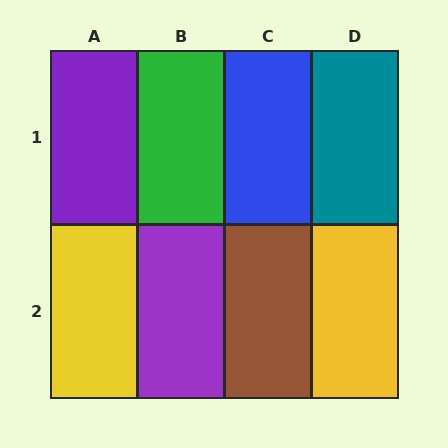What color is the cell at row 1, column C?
Blue.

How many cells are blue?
1 cell is blue.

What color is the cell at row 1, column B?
Green.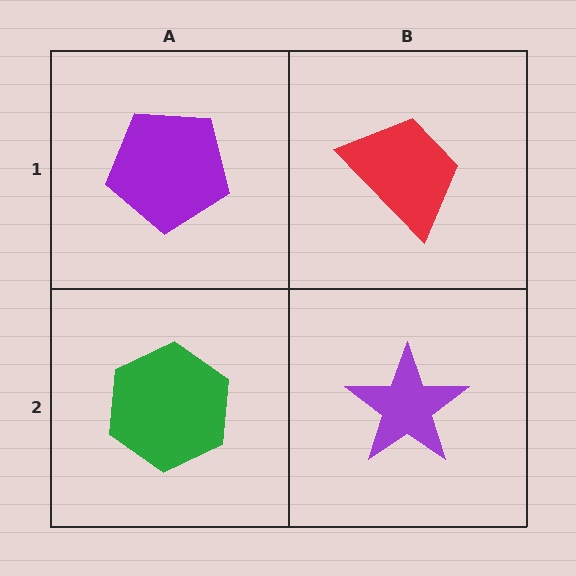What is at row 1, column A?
A purple pentagon.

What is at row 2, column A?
A green hexagon.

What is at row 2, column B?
A purple star.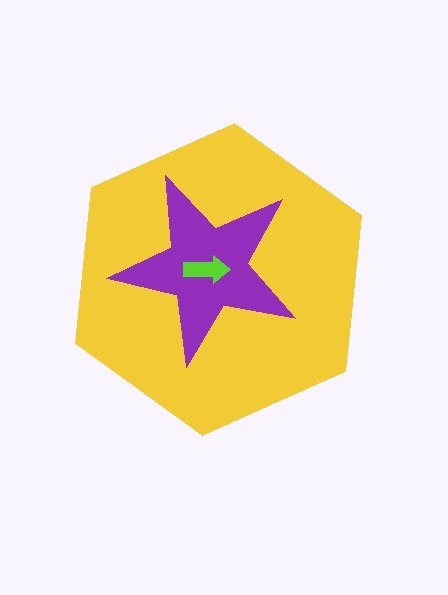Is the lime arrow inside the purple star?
Yes.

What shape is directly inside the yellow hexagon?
The purple star.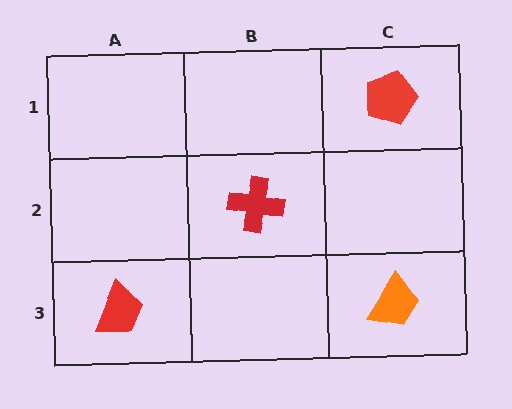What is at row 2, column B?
A red cross.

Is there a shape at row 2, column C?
No, that cell is empty.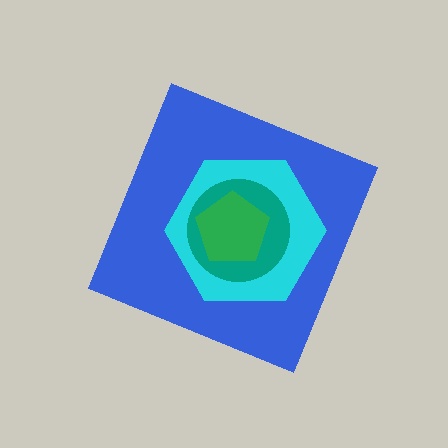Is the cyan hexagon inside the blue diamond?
Yes.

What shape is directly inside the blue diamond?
The cyan hexagon.